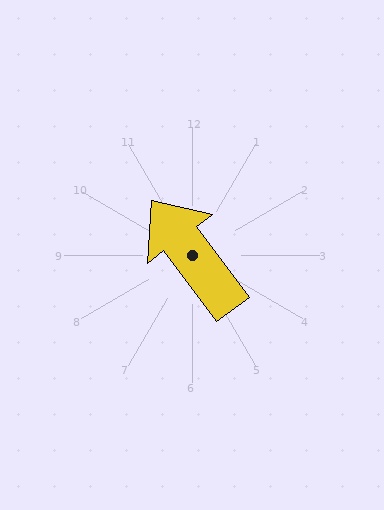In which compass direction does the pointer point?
Northwest.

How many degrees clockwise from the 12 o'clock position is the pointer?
Approximately 323 degrees.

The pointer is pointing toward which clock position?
Roughly 11 o'clock.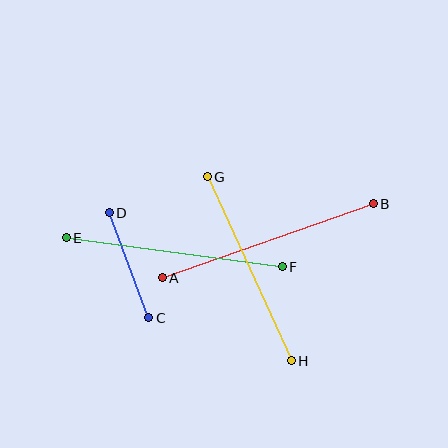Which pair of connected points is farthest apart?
Points A and B are farthest apart.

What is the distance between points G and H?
The distance is approximately 202 pixels.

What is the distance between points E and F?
The distance is approximately 218 pixels.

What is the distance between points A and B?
The distance is approximately 223 pixels.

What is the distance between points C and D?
The distance is approximately 112 pixels.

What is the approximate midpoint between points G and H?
The midpoint is at approximately (249, 269) pixels.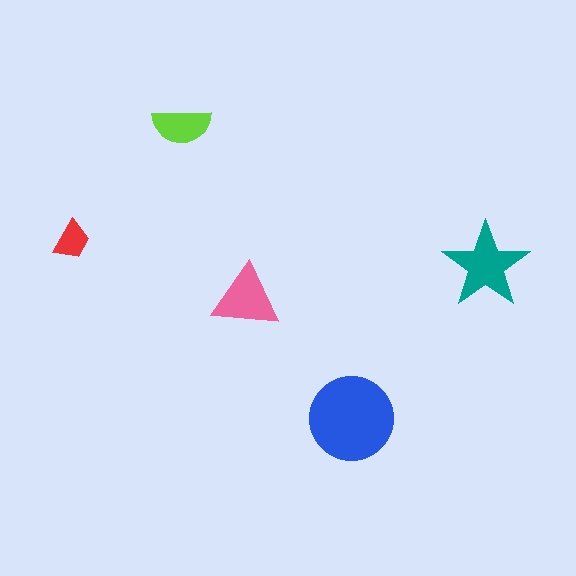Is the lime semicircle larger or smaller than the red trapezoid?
Larger.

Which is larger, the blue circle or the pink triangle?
The blue circle.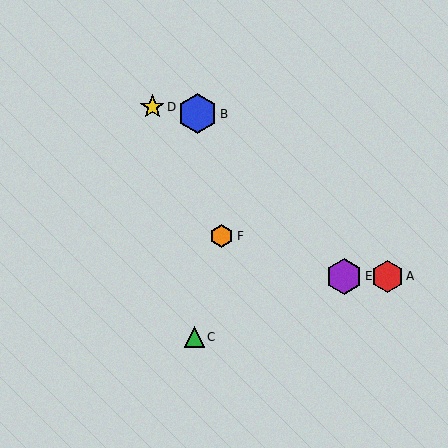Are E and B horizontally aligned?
No, E is at y≈276 and B is at y≈114.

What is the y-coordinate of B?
Object B is at y≈114.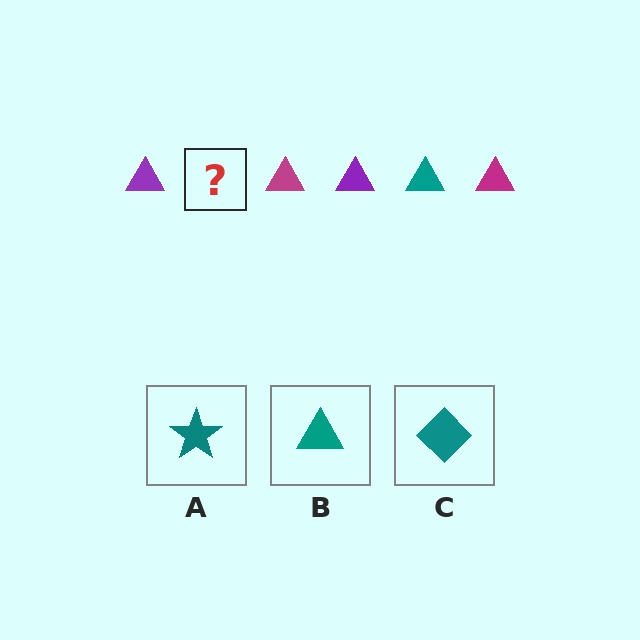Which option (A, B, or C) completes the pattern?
B.